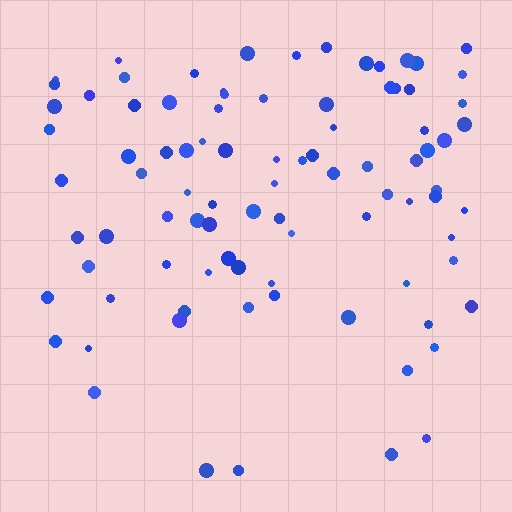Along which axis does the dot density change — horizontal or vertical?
Vertical.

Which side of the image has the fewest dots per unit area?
The bottom.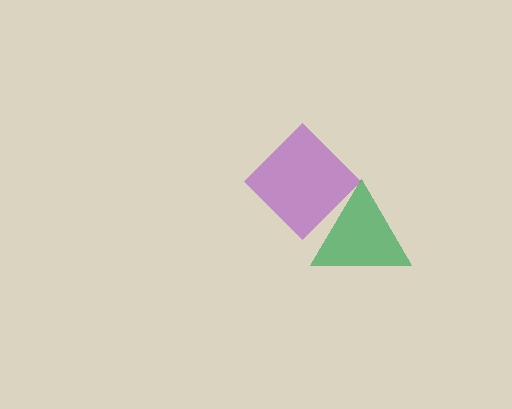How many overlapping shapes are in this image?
There are 2 overlapping shapes in the image.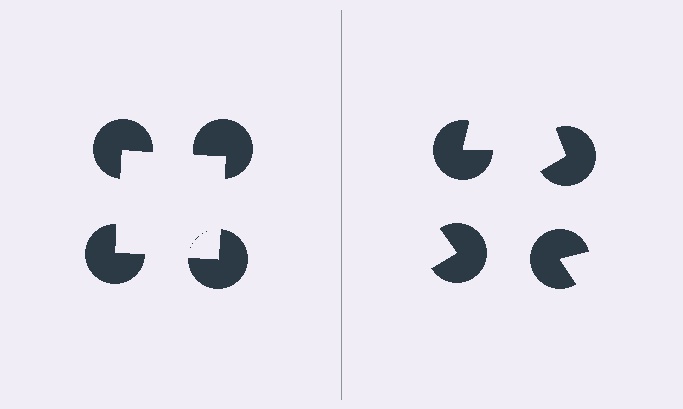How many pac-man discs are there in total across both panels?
8 — 4 on each side.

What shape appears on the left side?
An illusory square.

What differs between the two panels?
The pac-man discs are positioned identically on both sides; only the wedge orientations differ. On the left they align to a square; on the right they are misaligned.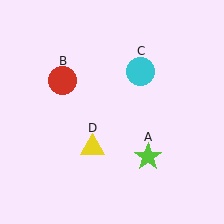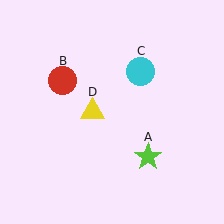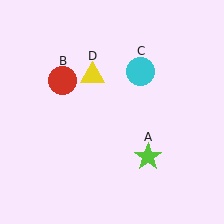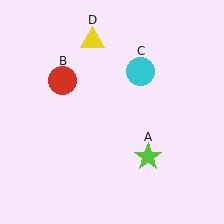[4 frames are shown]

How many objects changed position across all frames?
1 object changed position: yellow triangle (object D).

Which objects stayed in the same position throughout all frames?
Lime star (object A) and red circle (object B) and cyan circle (object C) remained stationary.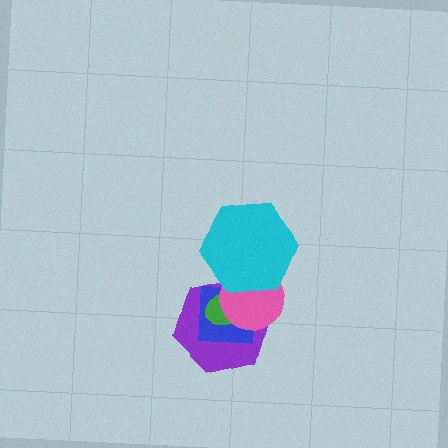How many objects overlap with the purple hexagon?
4 objects overlap with the purple hexagon.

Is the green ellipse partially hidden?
Yes, it is partially covered by another shape.